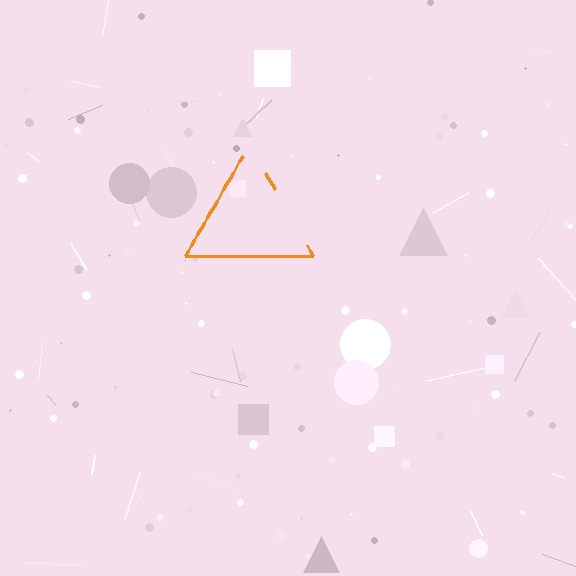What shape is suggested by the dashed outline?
The dashed outline suggests a triangle.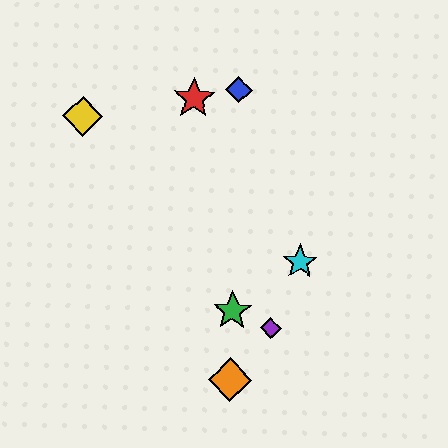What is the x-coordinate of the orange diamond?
The orange diamond is at x≈230.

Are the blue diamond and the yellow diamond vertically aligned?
No, the blue diamond is at x≈239 and the yellow diamond is at x≈83.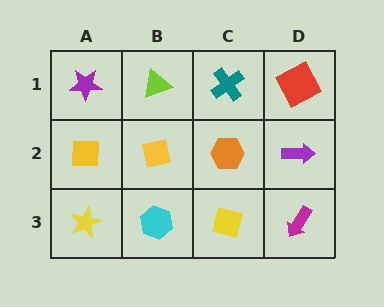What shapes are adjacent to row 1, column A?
A yellow square (row 2, column A), a lime triangle (row 1, column B).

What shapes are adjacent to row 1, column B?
A yellow square (row 2, column B), a purple star (row 1, column A), a teal cross (row 1, column C).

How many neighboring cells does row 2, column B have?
4.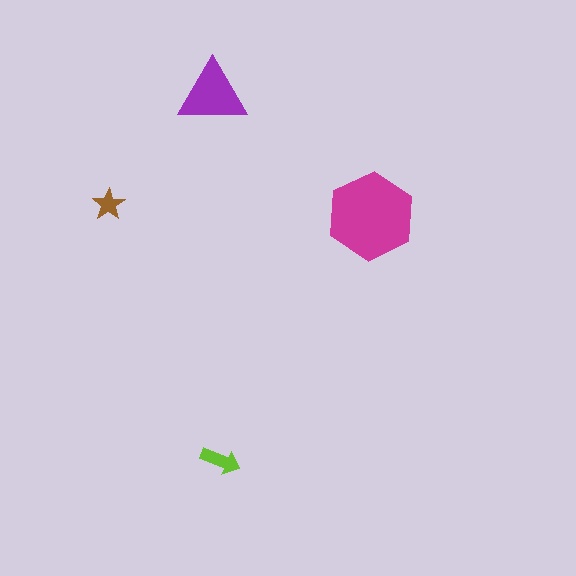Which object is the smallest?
The brown star.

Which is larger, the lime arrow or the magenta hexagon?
The magenta hexagon.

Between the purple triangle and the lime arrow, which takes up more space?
The purple triangle.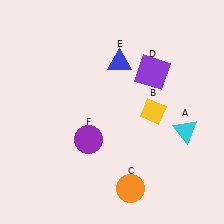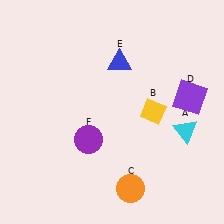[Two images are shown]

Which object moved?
The purple square (D) moved right.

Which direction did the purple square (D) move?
The purple square (D) moved right.